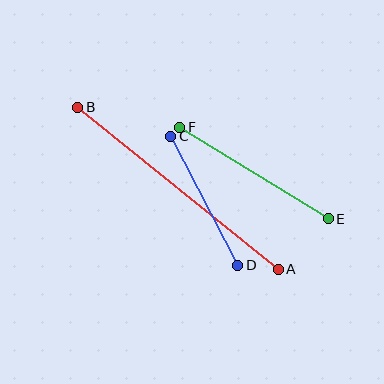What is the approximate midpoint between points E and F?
The midpoint is at approximately (254, 173) pixels.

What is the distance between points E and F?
The distance is approximately 175 pixels.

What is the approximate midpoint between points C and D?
The midpoint is at approximately (204, 201) pixels.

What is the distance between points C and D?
The distance is approximately 145 pixels.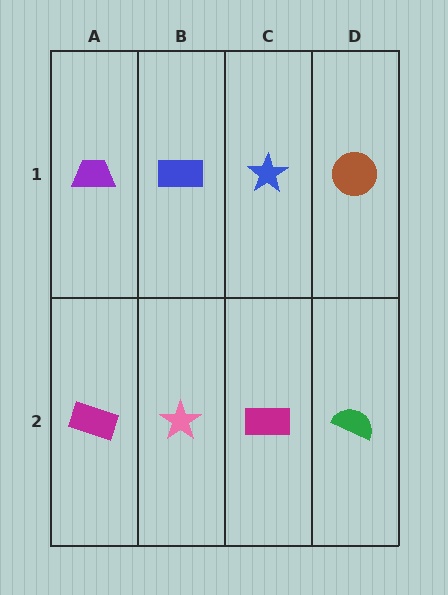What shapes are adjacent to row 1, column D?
A green semicircle (row 2, column D), a blue star (row 1, column C).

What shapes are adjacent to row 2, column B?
A blue rectangle (row 1, column B), a magenta rectangle (row 2, column A), a magenta rectangle (row 2, column C).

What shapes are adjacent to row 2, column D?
A brown circle (row 1, column D), a magenta rectangle (row 2, column C).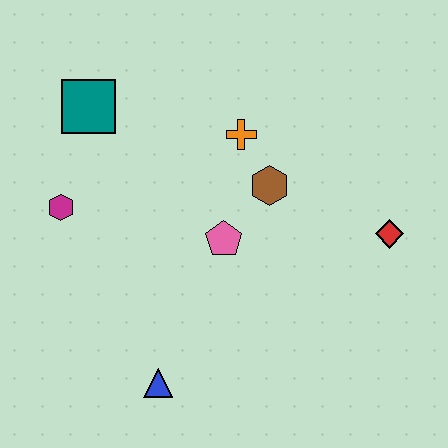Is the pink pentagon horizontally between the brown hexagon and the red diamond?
No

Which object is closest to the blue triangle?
The pink pentagon is closest to the blue triangle.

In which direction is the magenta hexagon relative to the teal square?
The magenta hexagon is below the teal square.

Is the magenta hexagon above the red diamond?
Yes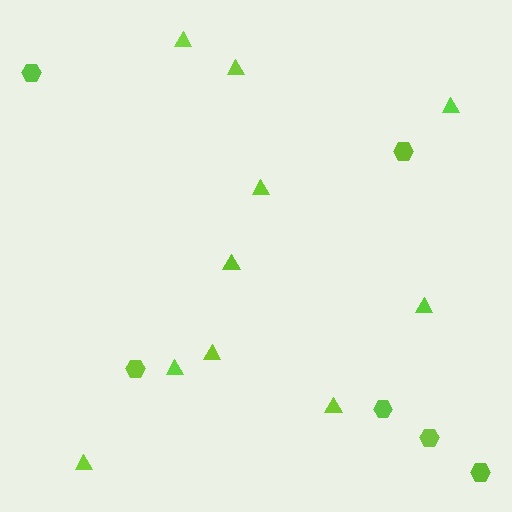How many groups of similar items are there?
There are 2 groups: one group of triangles (10) and one group of hexagons (6).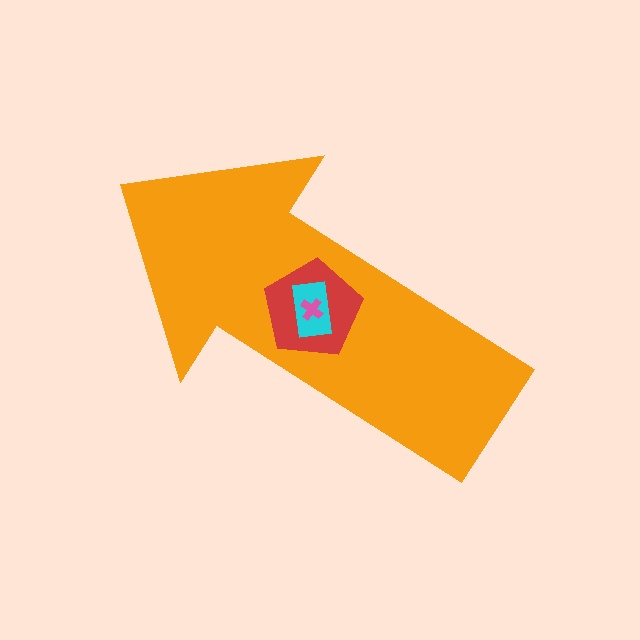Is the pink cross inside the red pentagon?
Yes.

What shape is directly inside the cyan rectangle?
The pink cross.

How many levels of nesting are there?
4.